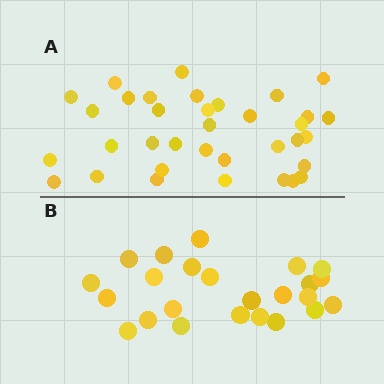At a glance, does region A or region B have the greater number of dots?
Region A (the top region) has more dots.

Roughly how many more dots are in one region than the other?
Region A has roughly 12 or so more dots than region B.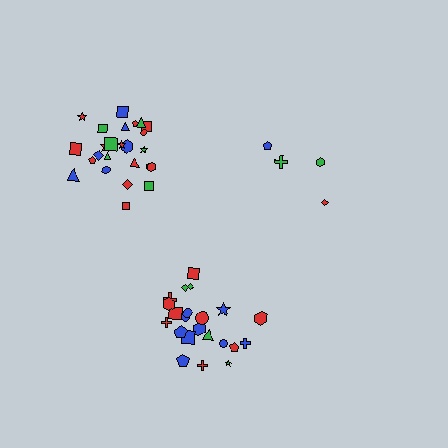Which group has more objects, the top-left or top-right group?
The top-left group.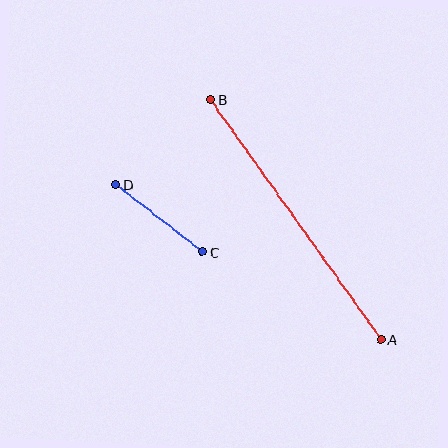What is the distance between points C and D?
The distance is approximately 110 pixels.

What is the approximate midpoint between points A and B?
The midpoint is at approximately (296, 220) pixels.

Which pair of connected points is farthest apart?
Points A and B are farthest apart.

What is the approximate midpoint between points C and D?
The midpoint is at approximately (159, 218) pixels.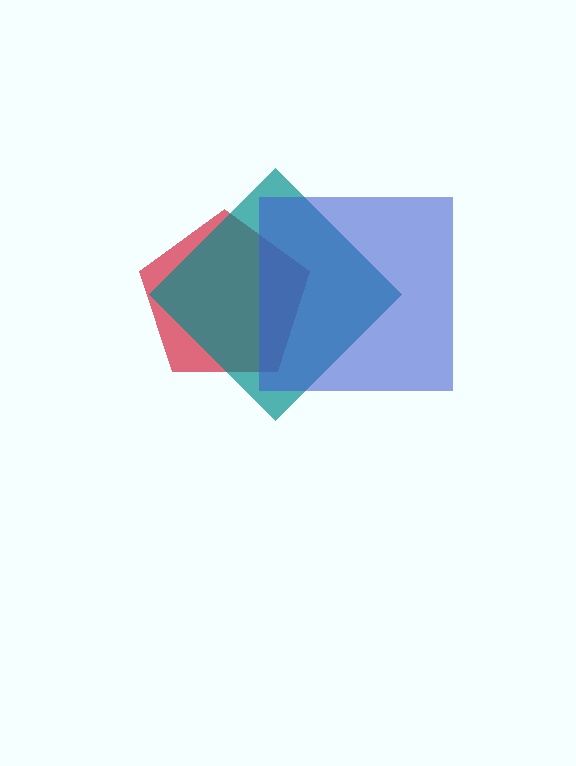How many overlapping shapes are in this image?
There are 3 overlapping shapes in the image.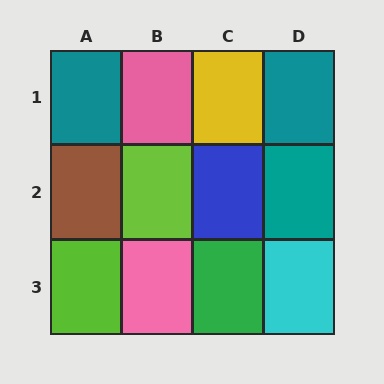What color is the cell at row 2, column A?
Brown.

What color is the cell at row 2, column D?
Teal.